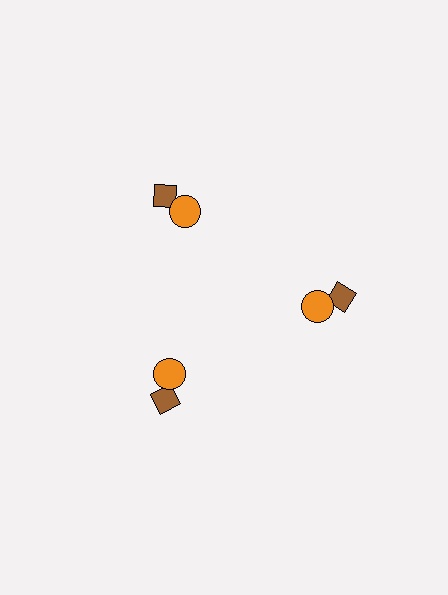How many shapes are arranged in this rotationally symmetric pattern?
There are 6 shapes, arranged in 3 groups of 2.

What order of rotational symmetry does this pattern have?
This pattern has 3-fold rotational symmetry.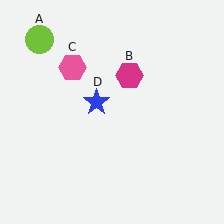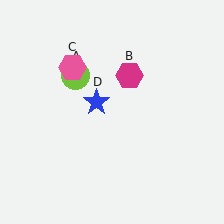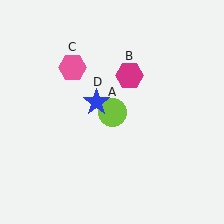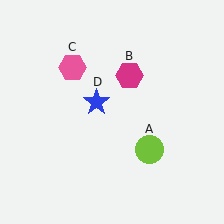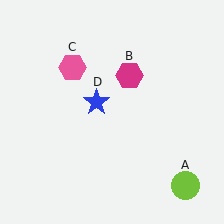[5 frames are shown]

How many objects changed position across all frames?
1 object changed position: lime circle (object A).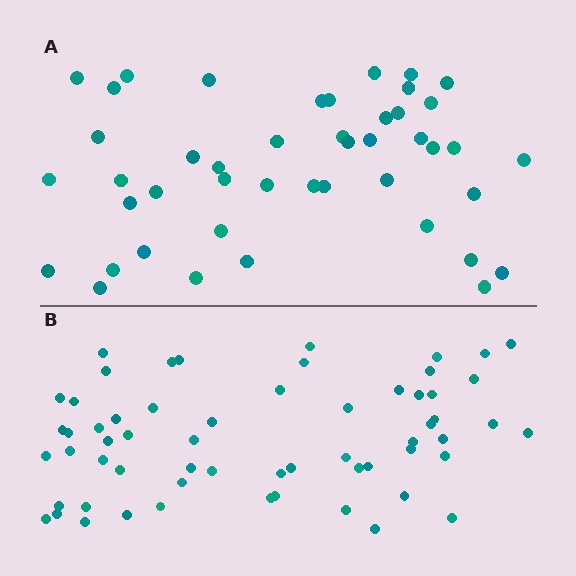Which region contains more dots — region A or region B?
Region B (the bottom region) has more dots.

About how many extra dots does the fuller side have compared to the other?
Region B has approximately 15 more dots than region A.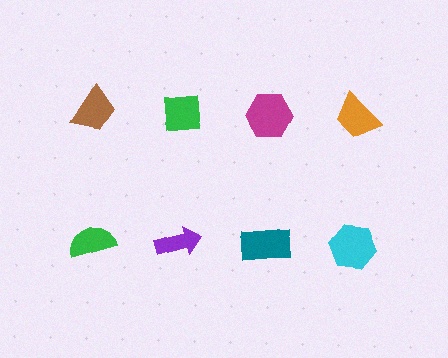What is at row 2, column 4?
A cyan hexagon.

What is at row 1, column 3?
A magenta hexagon.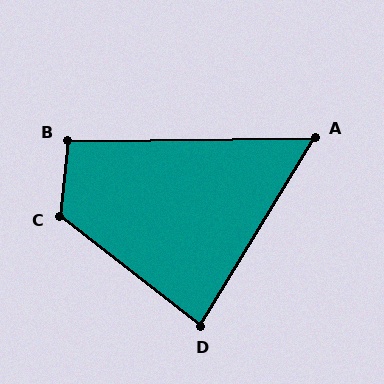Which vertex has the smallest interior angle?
A, at approximately 58 degrees.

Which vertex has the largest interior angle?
C, at approximately 122 degrees.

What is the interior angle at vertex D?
Approximately 83 degrees (acute).